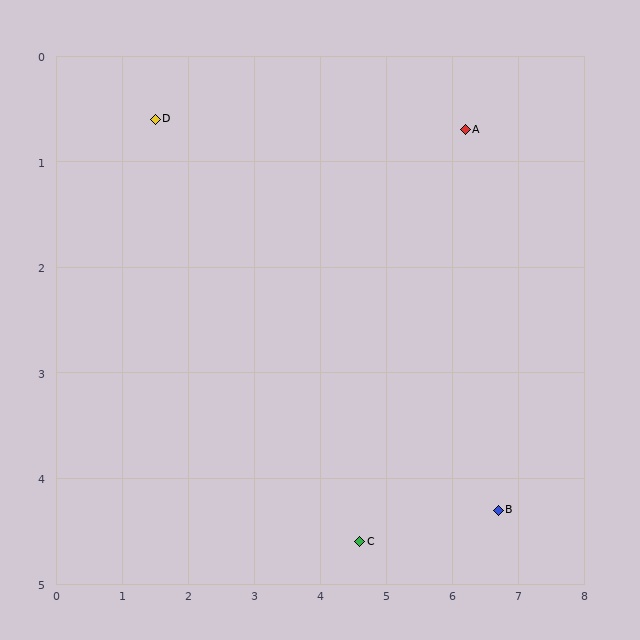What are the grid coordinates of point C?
Point C is at approximately (4.6, 4.6).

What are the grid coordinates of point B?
Point B is at approximately (6.7, 4.3).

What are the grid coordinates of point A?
Point A is at approximately (6.2, 0.7).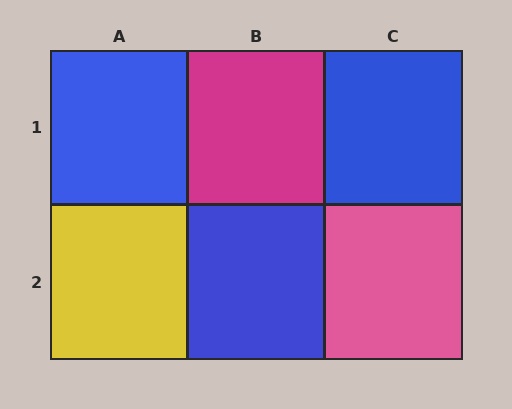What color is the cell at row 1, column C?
Blue.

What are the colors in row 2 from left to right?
Yellow, blue, pink.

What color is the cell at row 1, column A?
Blue.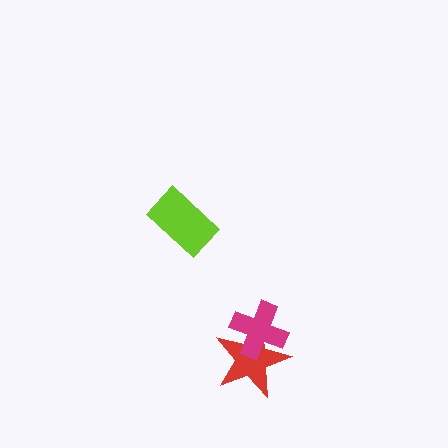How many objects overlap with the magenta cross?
1 object overlaps with the magenta cross.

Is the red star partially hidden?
Yes, it is partially covered by another shape.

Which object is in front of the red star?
The magenta cross is in front of the red star.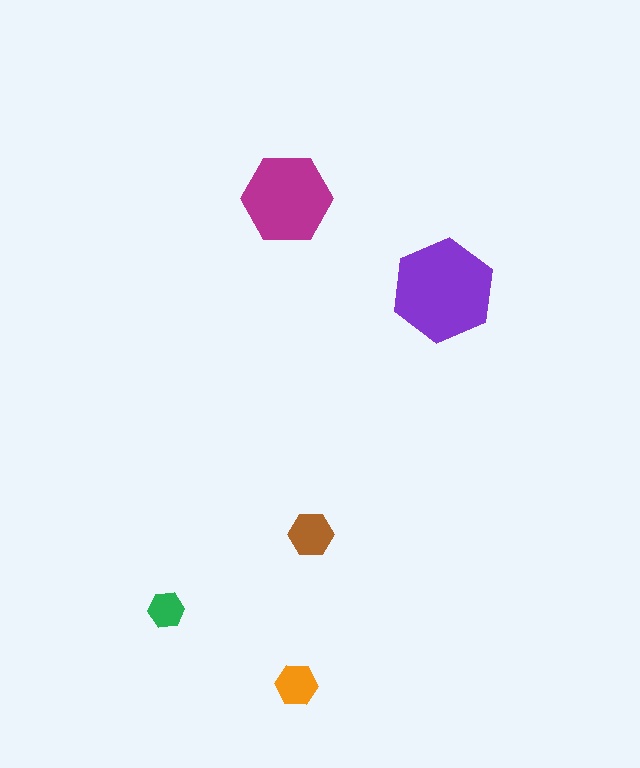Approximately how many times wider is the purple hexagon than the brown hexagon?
About 2.5 times wider.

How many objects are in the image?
There are 5 objects in the image.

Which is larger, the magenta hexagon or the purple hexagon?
The purple one.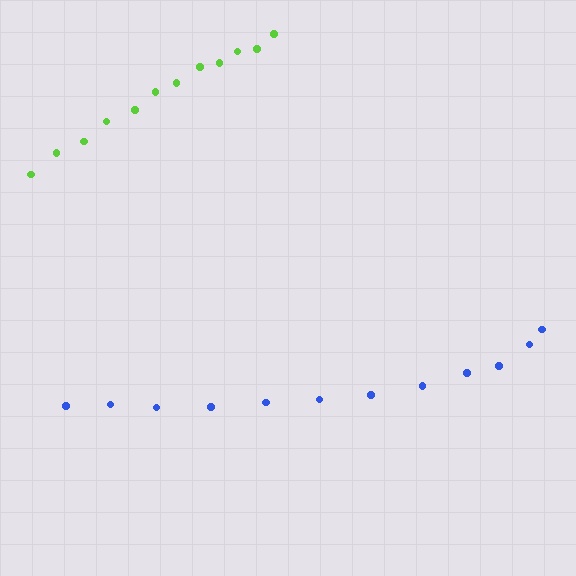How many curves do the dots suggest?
There are 2 distinct paths.